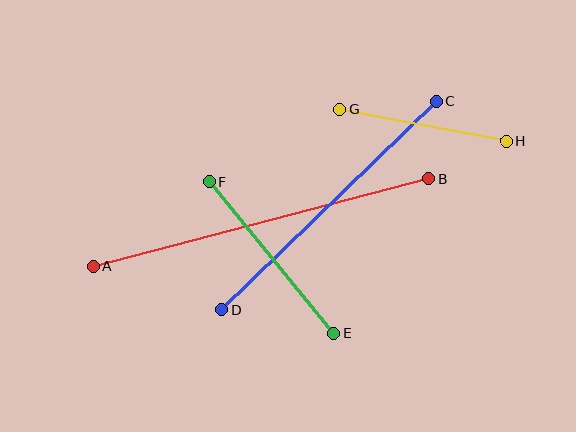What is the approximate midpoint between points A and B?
The midpoint is at approximately (261, 222) pixels.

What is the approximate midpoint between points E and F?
The midpoint is at approximately (271, 258) pixels.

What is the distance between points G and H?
The distance is approximately 169 pixels.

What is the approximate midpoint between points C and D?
The midpoint is at approximately (329, 206) pixels.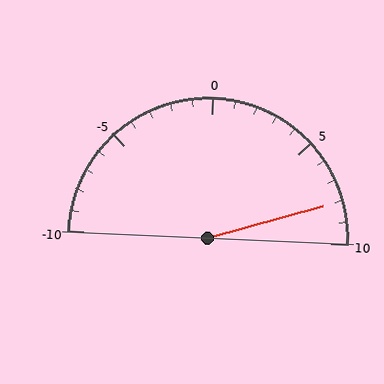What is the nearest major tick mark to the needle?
The nearest major tick mark is 10.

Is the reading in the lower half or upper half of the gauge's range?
The reading is in the upper half of the range (-10 to 10).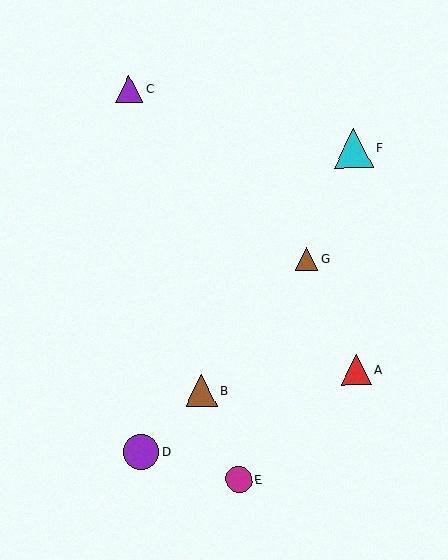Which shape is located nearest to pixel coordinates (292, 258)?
The brown triangle (labeled G) at (306, 259) is nearest to that location.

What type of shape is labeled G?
Shape G is a brown triangle.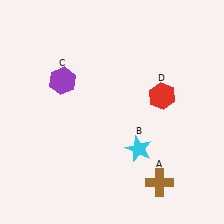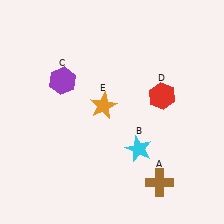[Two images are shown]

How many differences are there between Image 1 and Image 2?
There is 1 difference between the two images.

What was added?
An orange star (E) was added in Image 2.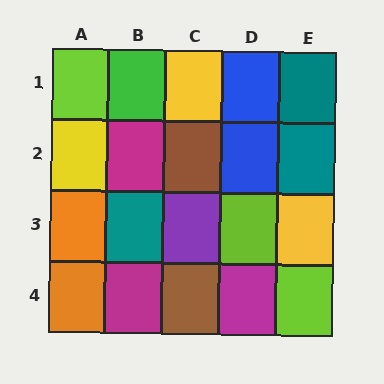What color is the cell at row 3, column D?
Lime.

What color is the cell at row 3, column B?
Teal.